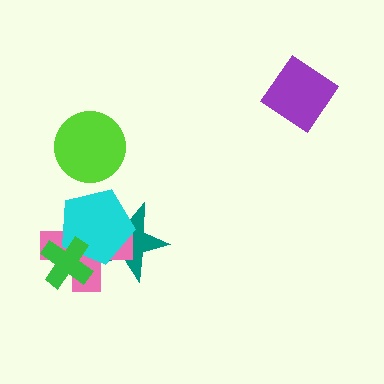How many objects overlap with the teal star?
2 objects overlap with the teal star.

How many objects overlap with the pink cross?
3 objects overlap with the pink cross.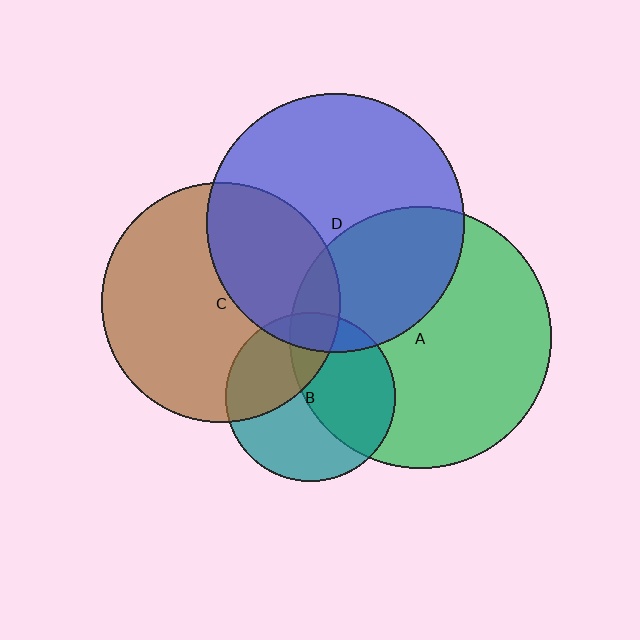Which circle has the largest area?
Circle A (green).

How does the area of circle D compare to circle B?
Approximately 2.3 times.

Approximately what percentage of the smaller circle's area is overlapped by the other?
Approximately 35%.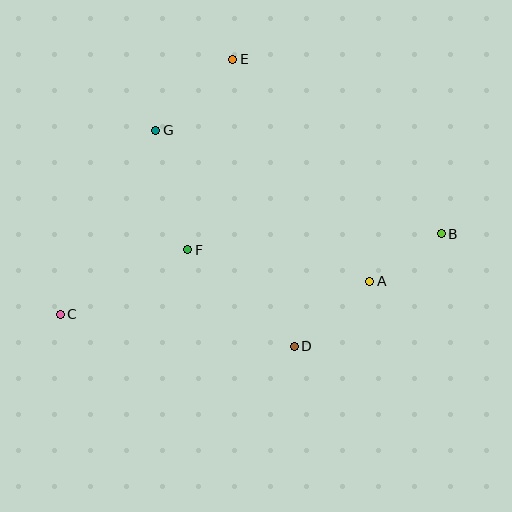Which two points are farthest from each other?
Points B and C are farthest from each other.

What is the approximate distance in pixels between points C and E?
The distance between C and E is approximately 308 pixels.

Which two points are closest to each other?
Points A and B are closest to each other.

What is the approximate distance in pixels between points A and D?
The distance between A and D is approximately 100 pixels.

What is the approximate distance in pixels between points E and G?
The distance between E and G is approximately 105 pixels.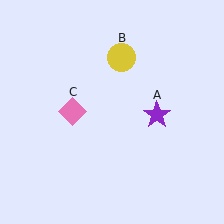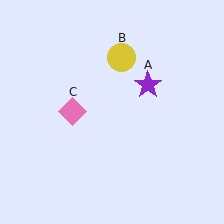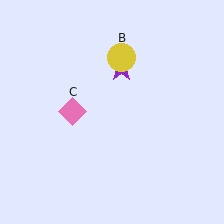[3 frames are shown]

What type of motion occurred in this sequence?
The purple star (object A) rotated counterclockwise around the center of the scene.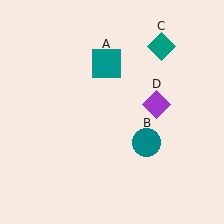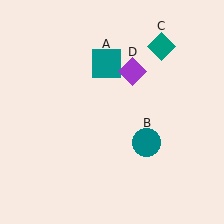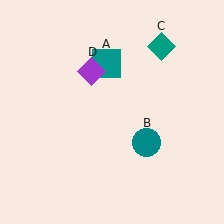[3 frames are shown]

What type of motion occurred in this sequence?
The purple diamond (object D) rotated counterclockwise around the center of the scene.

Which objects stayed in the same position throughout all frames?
Teal square (object A) and teal circle (object B) and teal diamond (object C) remained stationary.